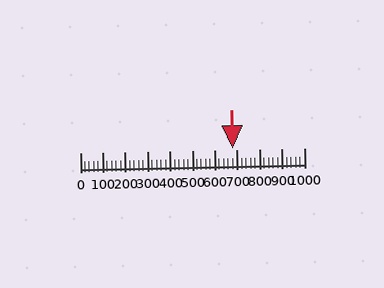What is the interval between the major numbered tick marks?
The major tick marks are spaced 100 units apart.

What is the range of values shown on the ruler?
The ruler shows values from 0 to 1000.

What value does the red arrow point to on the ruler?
The red arrow points to approximately 680.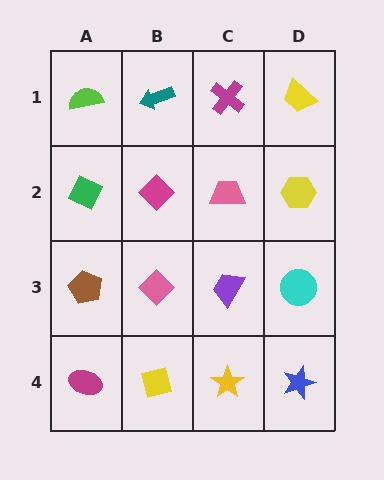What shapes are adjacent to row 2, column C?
A magenta cross (row 1, column C), a purple trapezoid (row 3, column C), a magenta diamond (row 2, column B), a yellow hexagon (row 2, column D).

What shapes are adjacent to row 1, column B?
A magenta diamond (row 2, column B), a lime semicircle (row 1, column A), a magenta cross (row 1, column C).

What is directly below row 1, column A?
A green diamond.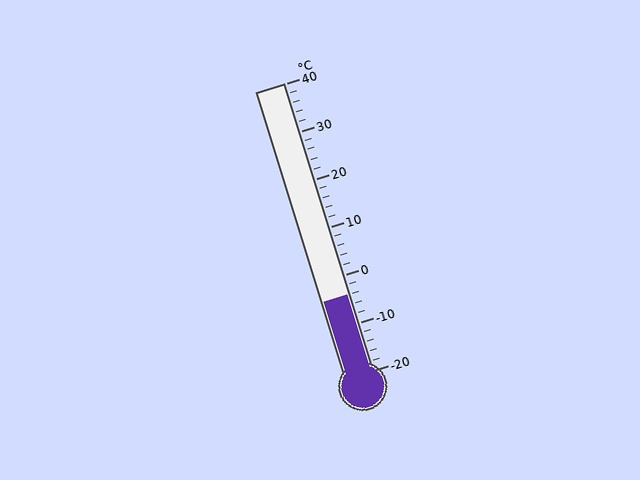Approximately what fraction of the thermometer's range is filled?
The thermometer is filled to approximately 25% of its range.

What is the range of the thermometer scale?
The thermometer scale ranges from -20°C to 40°C.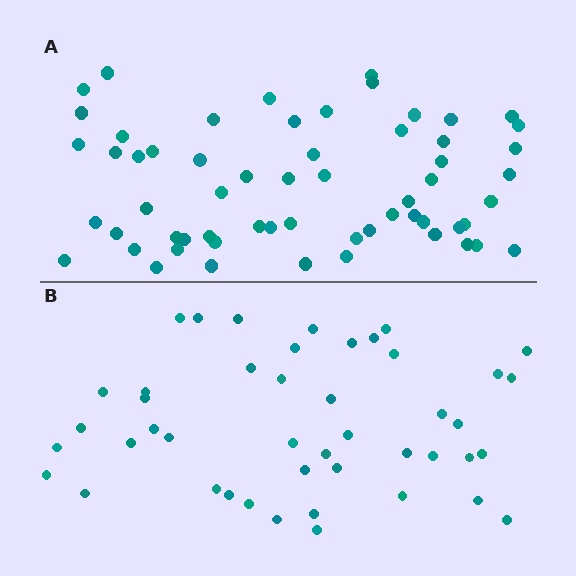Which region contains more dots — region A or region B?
Region A (the top region) has more dots.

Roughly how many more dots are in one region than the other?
Region A has approximately 15 more dots than region B.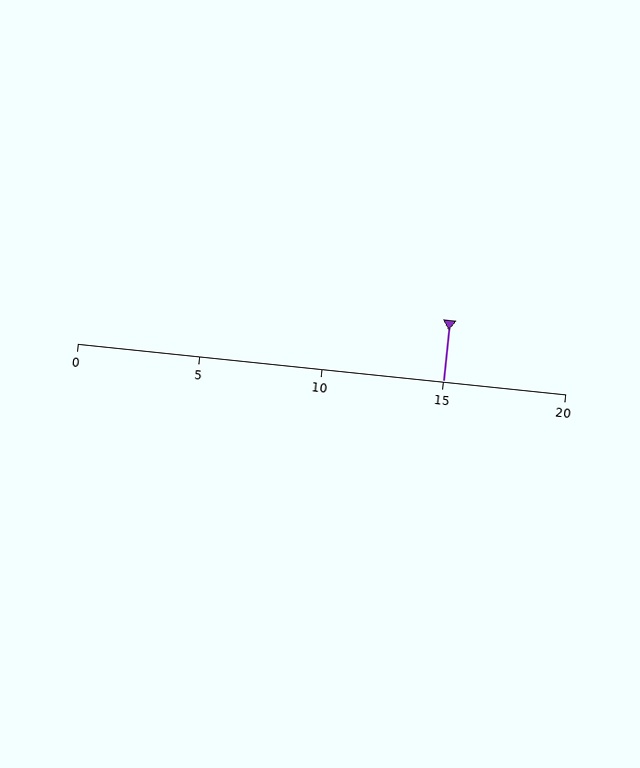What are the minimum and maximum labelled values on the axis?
The axis runs from 0 to 20.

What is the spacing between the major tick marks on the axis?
The major ticks are spaced 5 apart.